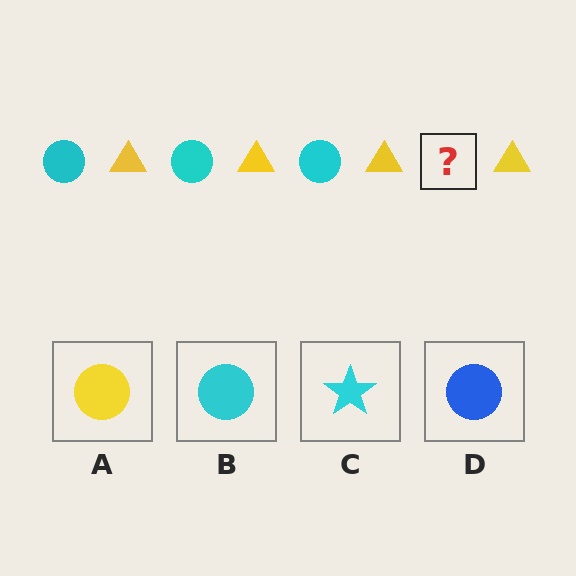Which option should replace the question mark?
Option B.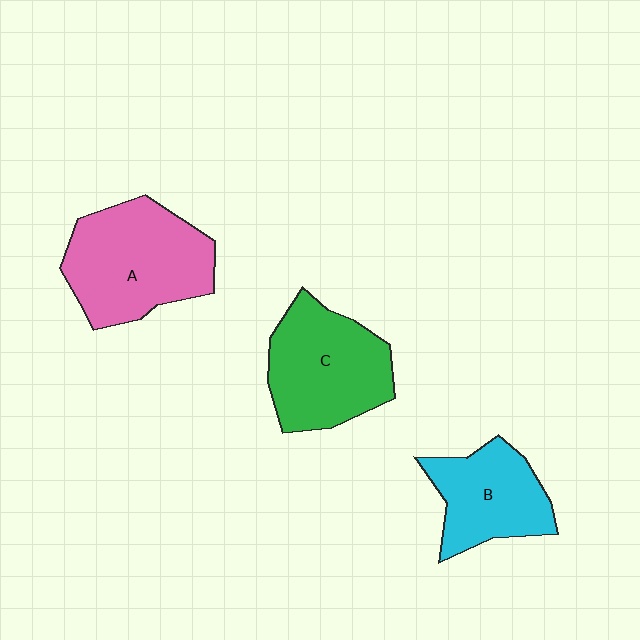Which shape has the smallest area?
Shape B (cyan).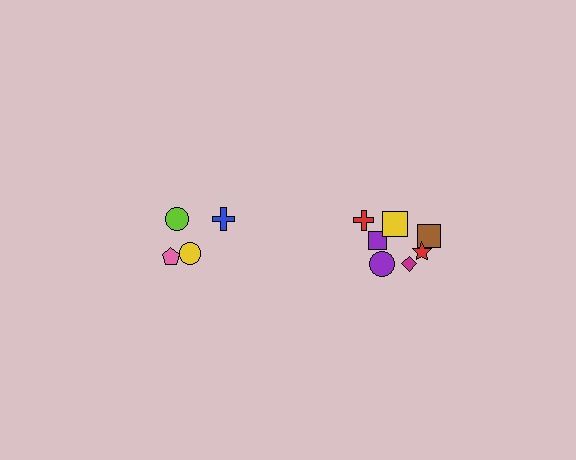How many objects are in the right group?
There are 7 objects.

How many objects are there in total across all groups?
There are 11 objects.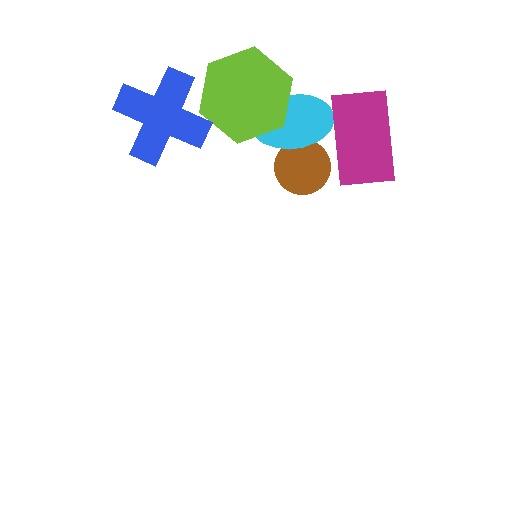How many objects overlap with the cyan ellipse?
3 objects overlap with the cyan ellipse.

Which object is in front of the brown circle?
The cyan ellipse is in front of the brown circle.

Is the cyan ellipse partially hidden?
Yes, it is partially covered by another shape.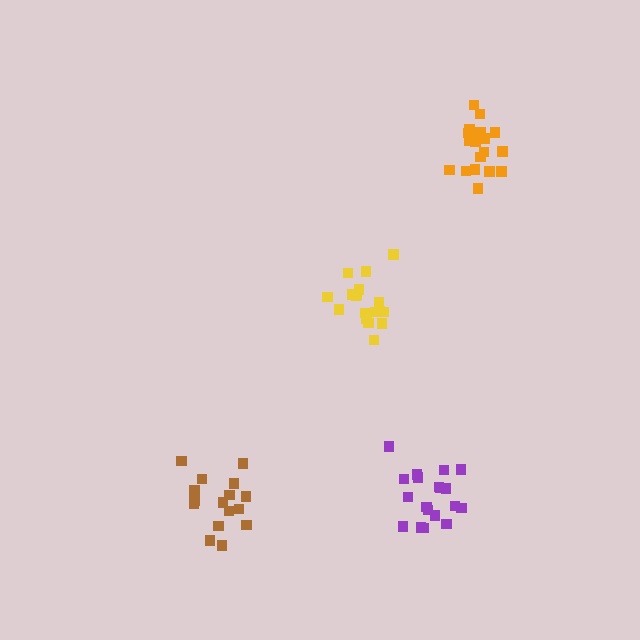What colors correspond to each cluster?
The clusters are colored: orange, yellow, purple, brown.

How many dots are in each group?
Group 1: 19 dots, Group 2: 18 dots, Group 3: 19 dots, Group 4: 16 dots (72 total).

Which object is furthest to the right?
The orange cluster is rightmost.